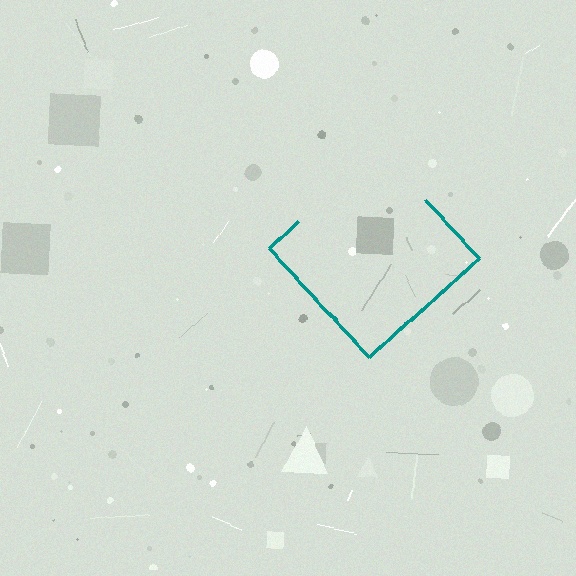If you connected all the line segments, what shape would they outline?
They would outline a diamond.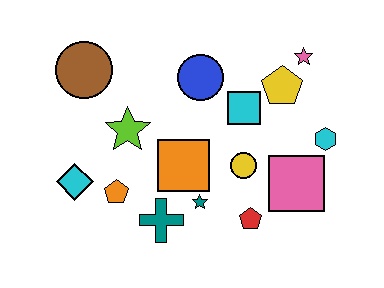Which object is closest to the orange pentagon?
The cyan diamond is closest to the orange pentagon.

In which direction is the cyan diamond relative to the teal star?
The cyan diamond is to the left of the teal star.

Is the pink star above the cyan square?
Yes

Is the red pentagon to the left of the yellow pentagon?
Yes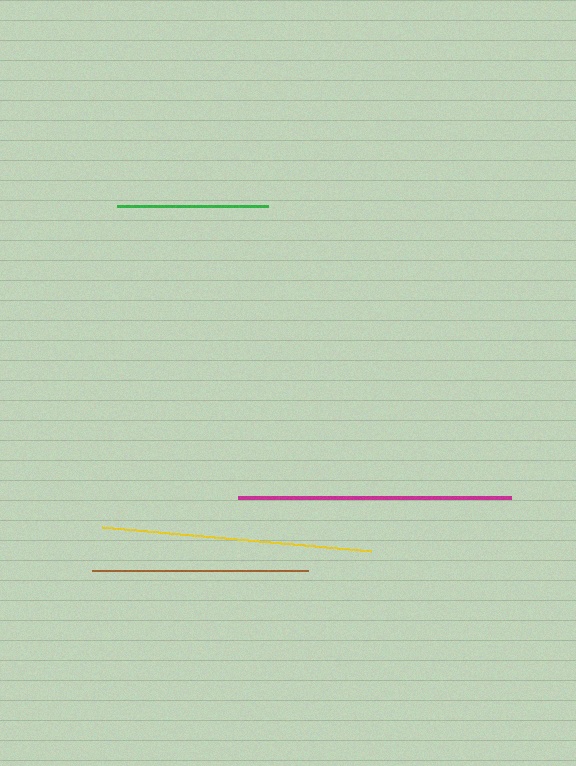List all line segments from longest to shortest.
From longest to shortest: magenta, yellow, brown, green.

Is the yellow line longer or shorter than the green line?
The yellow line is longer than the green line.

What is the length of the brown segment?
The brown segment is approximately 216 pixels long.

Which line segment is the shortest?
The green line is the shortest at approximately 151 pixels.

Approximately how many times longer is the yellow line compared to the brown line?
The yellow line is approximately 1.3 times the length of the brown line.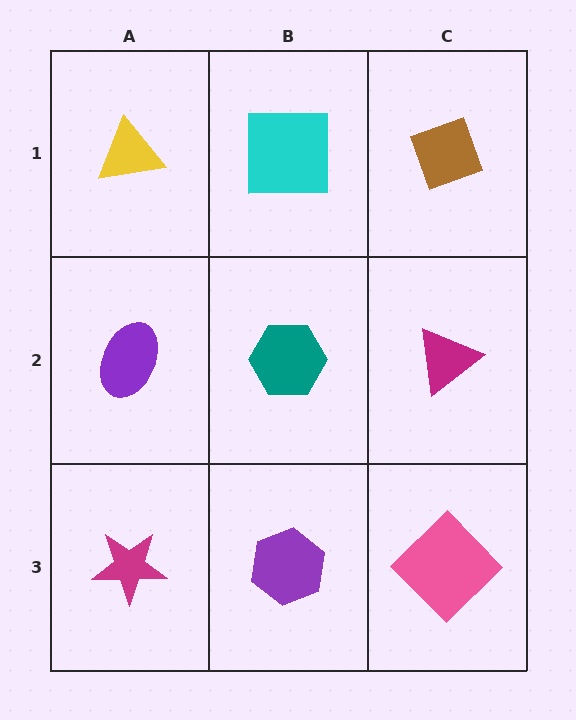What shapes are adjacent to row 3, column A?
A purple ellipse (row 2, column A), a purple hexagon (row 3, column B).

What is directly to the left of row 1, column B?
A yellow triangle.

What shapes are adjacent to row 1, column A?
A purple ellipse (row 2, column A), a cyan square (row 1, column B).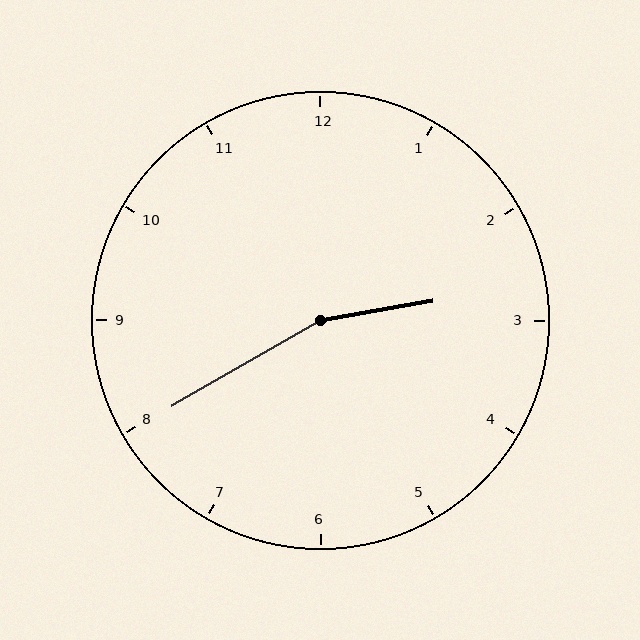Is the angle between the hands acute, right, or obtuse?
It is obtuse.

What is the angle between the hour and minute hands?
Approximately 160 degrees.